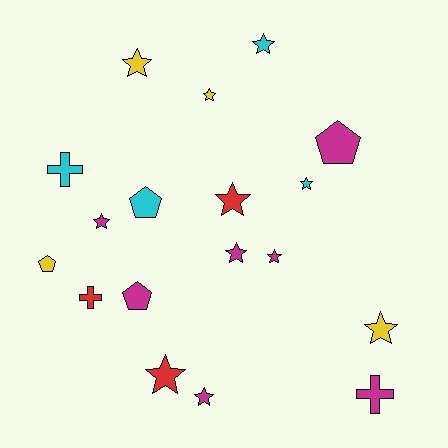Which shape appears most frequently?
Star, with 11 objects.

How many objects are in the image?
There are 18 objects.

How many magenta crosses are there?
There is 1 magenta cross.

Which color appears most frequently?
Magenta, with 7 objects.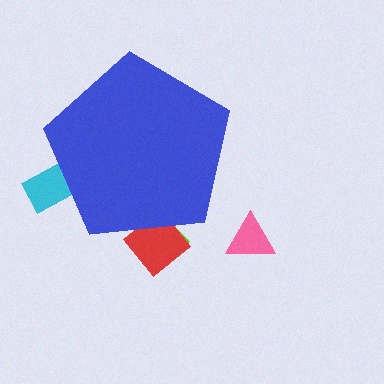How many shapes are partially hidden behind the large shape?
3 shapes are partially hidden.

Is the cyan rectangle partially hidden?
Yes, the cyan rectangle is partially hidden behind the blue pentagon.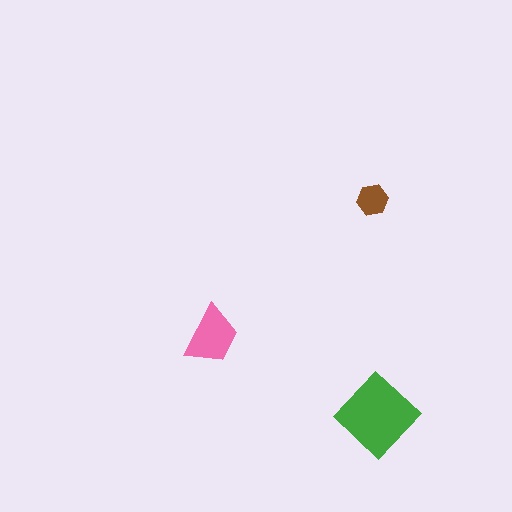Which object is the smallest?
The brown hexagon.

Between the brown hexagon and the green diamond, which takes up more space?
The green diamond.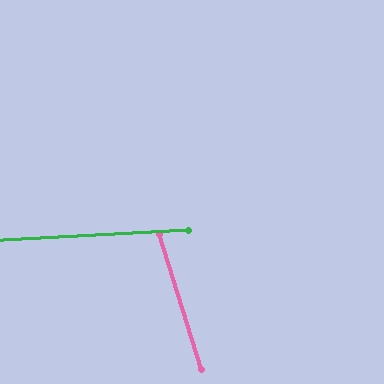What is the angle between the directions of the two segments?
Approximately 76 degrees.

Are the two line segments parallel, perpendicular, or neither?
Neither parallel nor perpendicular — they differ by about 76°.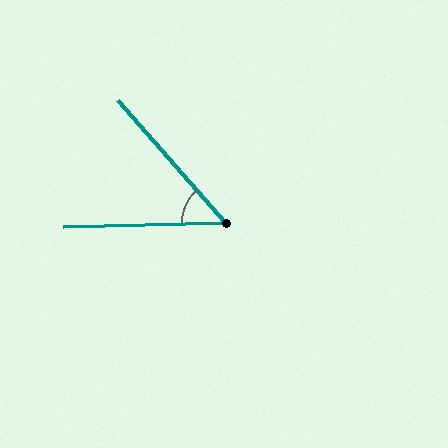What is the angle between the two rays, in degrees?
Approximately 50 degrees.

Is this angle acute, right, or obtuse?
It is acute.